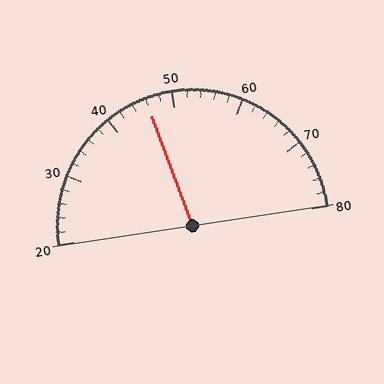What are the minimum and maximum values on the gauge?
The gauge ranges from 20 to 80.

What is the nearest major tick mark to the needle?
The nearest major tick mark is 50.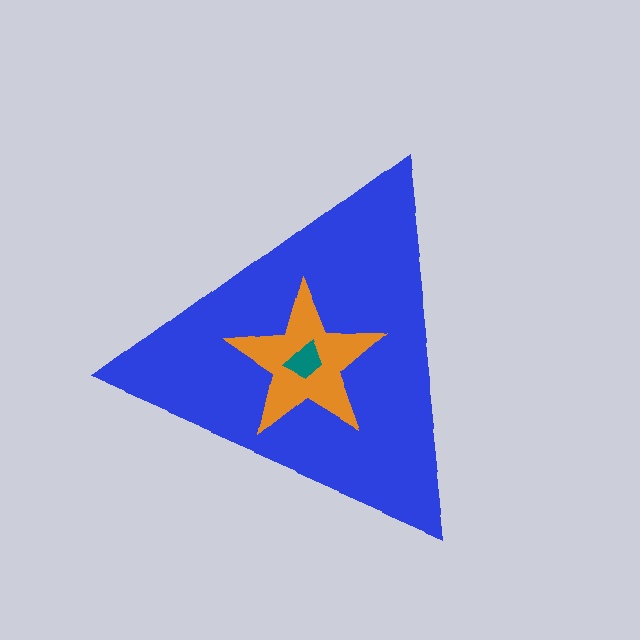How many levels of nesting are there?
3.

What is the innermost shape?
The teal trapezoid.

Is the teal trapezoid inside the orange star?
Yes.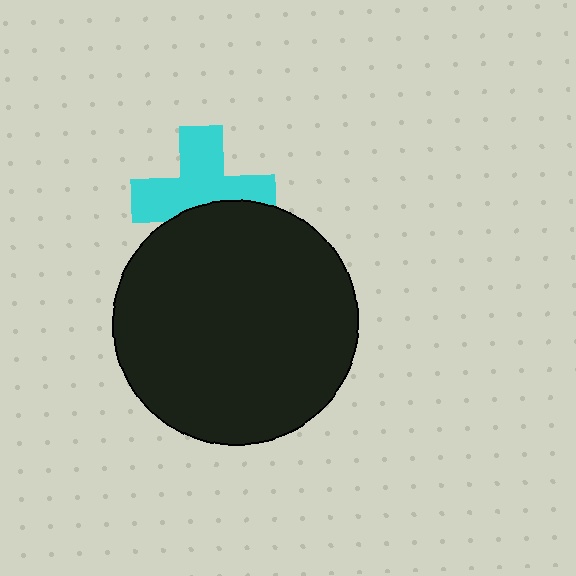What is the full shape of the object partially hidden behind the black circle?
The partially hidden object is a cyan cross.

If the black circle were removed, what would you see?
You would see the complete cyan cross.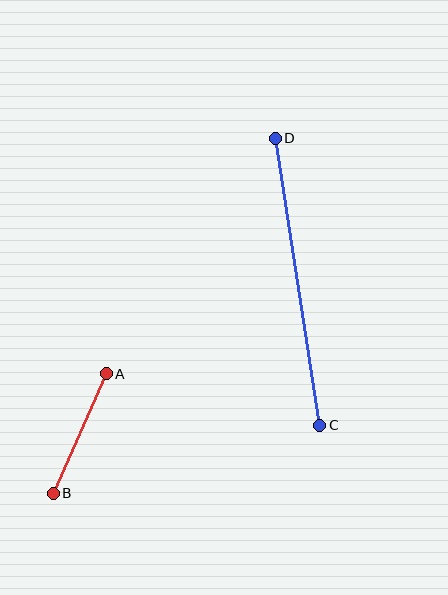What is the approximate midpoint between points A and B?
The midpoint is at approximately (80, 433) pixels.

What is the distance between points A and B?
The distance is approximately 130 pixels.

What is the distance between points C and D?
The distance is approximately 291 pixels.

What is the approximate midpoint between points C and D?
The midpoint is at approximately (298, 282) pixels.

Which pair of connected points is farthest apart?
Points C and D are farthest apart.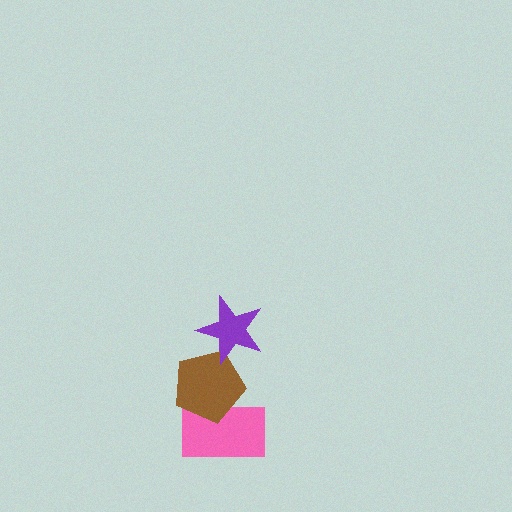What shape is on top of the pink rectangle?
The brown pentagon is on top of the pink rectangle.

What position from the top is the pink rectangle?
The pink rectangle is 3rd from the top.